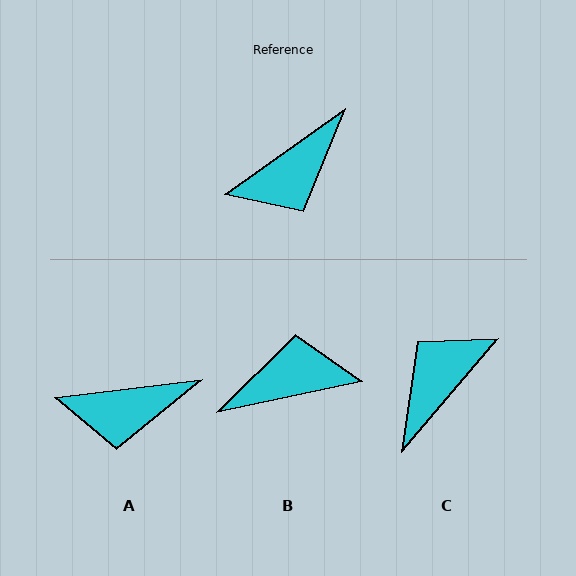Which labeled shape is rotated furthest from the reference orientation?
C, about 166 degrees away.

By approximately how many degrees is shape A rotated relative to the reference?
Approximately 29 degrees clockwise.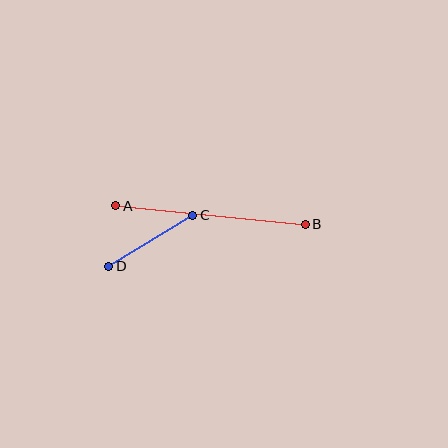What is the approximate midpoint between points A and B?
The midpoint is at approximately (210, 215) pixels.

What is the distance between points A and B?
The distance is approximately 190 pixels.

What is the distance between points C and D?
The distance is approximately 98 pixels.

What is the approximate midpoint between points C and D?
The midpoint is at approximately (151, 241) pixels.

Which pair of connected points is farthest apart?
Points A and B are farthest apart.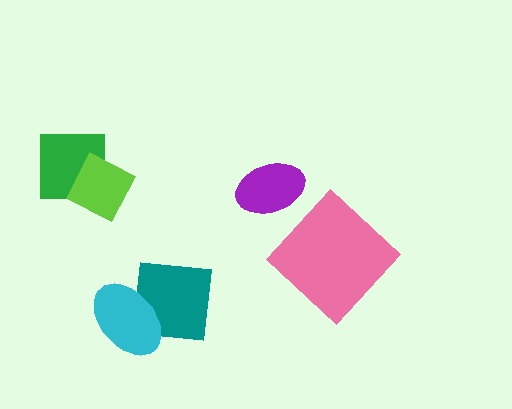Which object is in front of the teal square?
The cyan ellipse is in front of the teal square.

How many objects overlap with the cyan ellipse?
1 object overlaps with the cyan ellipse.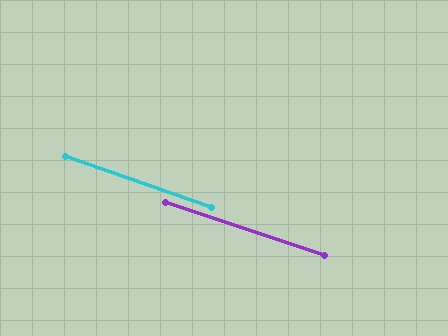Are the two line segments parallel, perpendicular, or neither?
Parallel — their directions differ by only 0.6°.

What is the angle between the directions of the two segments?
Approximately 1 degree.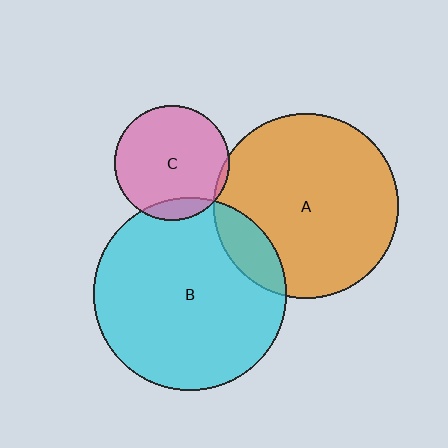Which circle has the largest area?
Circle B (cyan).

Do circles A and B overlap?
Yes.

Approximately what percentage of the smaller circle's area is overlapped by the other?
Approximately 15%.